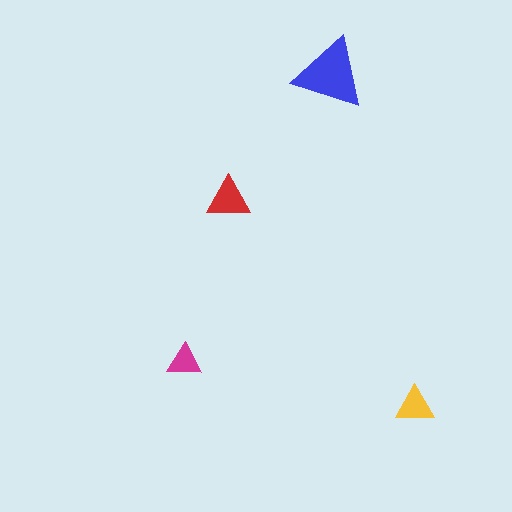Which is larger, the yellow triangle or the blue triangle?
The blue one.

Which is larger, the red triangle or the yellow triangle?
The red one.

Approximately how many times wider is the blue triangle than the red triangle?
About 1.5 times wider.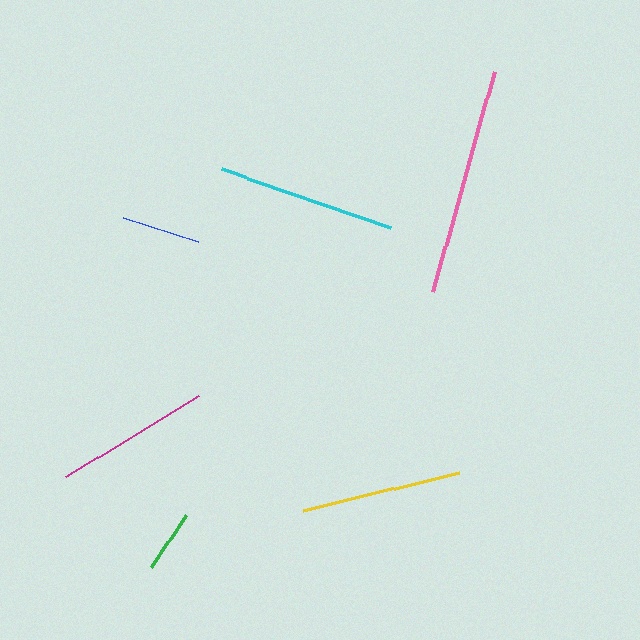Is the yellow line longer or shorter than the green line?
The yellow line is longer than the green line.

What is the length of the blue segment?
The blue segment is approximately 79 pixels long.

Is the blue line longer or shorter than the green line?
The blue line is longer than the green line.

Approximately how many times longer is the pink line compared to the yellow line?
The pink line is approximately 1.4 times the length of the yellow line.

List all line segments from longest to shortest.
From longest to shortest: pink, cyan, yellow, magenta, blue, green.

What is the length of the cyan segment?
The cyan segment is approximately 179 pixels long.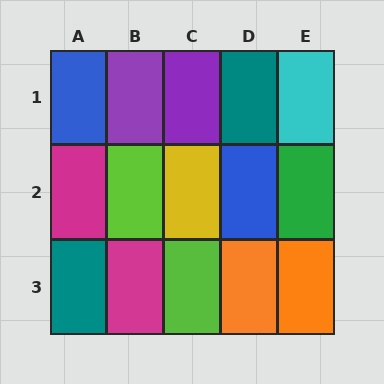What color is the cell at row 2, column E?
Green.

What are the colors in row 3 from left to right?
Teal, magenta, lime, orange, orange.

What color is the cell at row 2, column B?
Lime.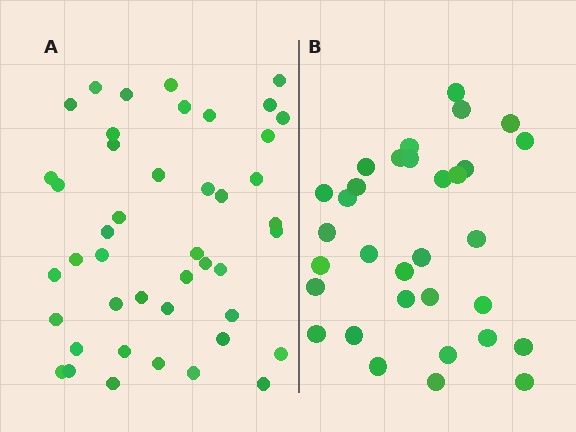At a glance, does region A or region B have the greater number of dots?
Region A (the left region) has more dots.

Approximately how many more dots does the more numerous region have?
Region A has roughly 12 or so more dots than region B.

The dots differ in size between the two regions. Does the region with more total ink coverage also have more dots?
No. Region B has more total ink coverage because its dots are larger, but region A actually contains more individual dots. Total area can be misleading — the number of items is what matters here.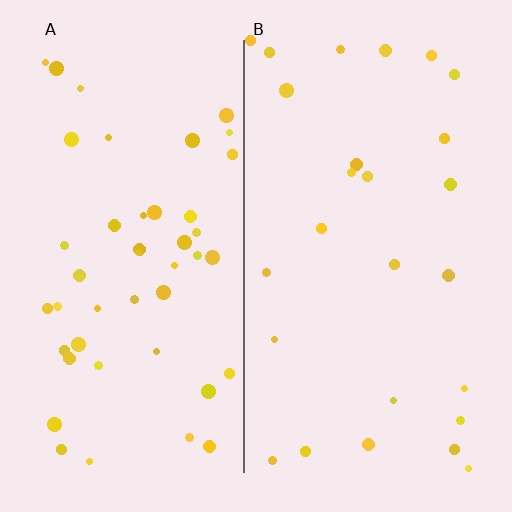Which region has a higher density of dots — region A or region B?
A (the left).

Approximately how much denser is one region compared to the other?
Approximately 1.8× — region A over region B.